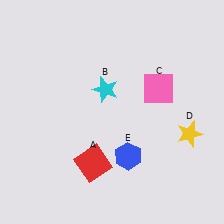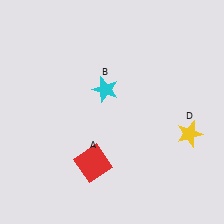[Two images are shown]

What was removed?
The pink square (C), the blue hexagon (E) were removed in Image 2.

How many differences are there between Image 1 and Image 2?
There are 2 differences between the two images.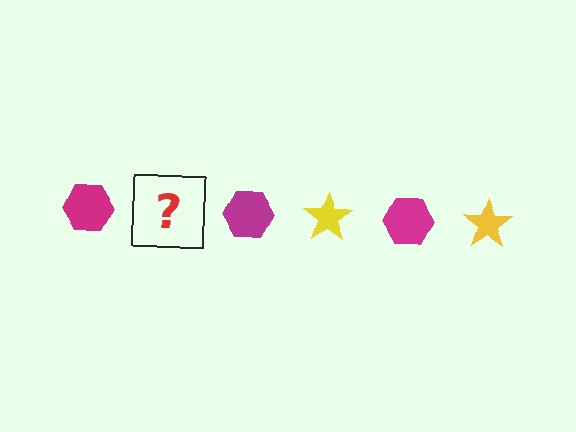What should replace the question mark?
The question mark should be replaced with a yellow star.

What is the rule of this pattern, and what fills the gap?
The rule is that the pattern alternates between magenta hexagon and yellow star. The gap should be filled with a yellow star.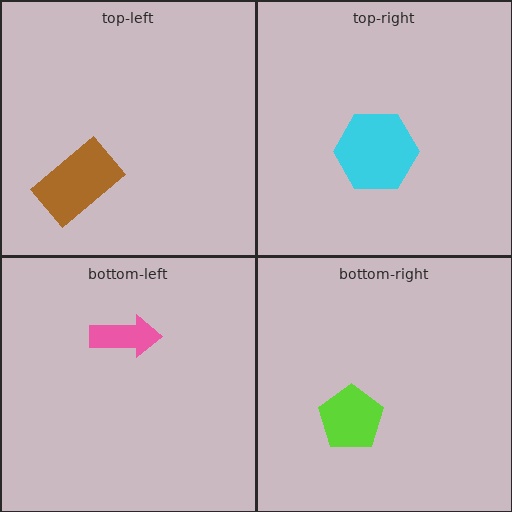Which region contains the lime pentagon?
The bottom-right region.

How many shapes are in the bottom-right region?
1.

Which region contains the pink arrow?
The bottom-left region.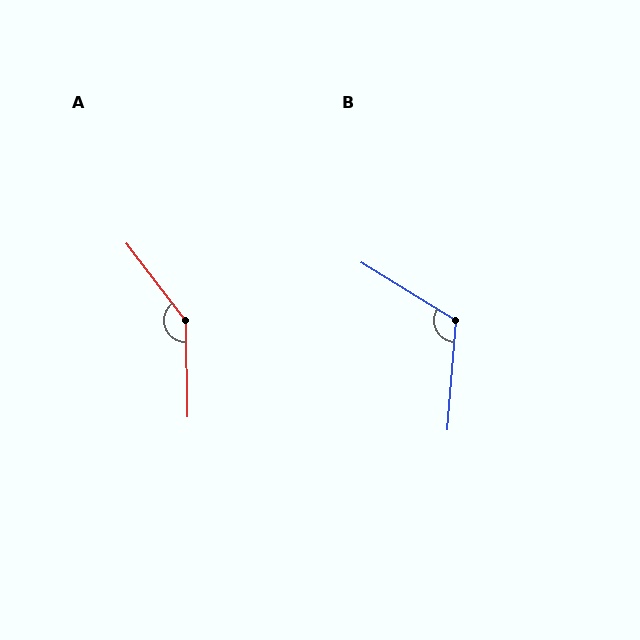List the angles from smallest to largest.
B (117°), A (143°).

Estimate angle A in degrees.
Approximately 143 degrees.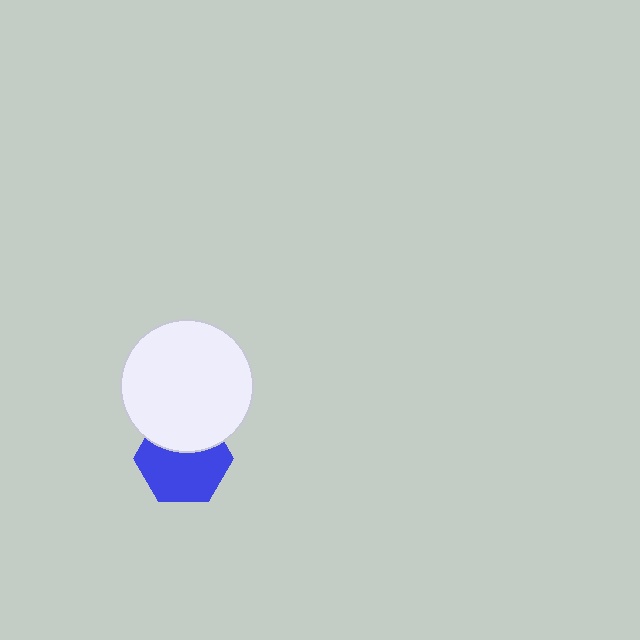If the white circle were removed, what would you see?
You would see the complete blue hexagon.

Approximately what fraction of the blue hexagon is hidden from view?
Roughly 36% of the blue hexagon is hidden behind the white circle.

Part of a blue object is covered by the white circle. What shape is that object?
It is a hexagon.